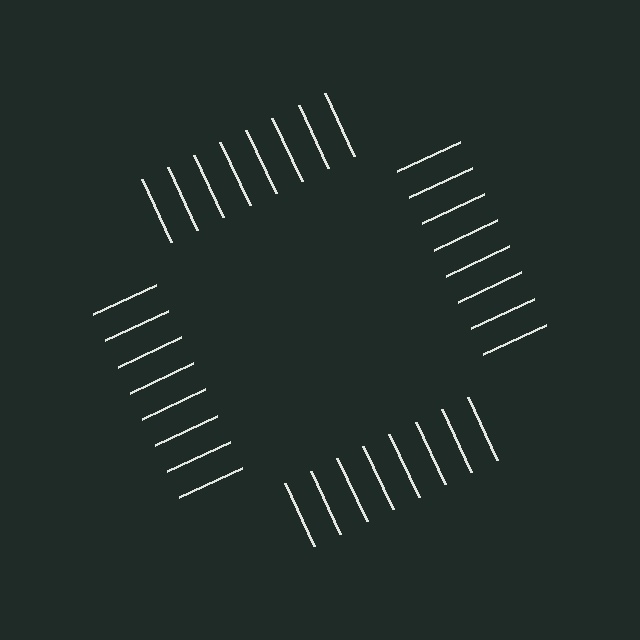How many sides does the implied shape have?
4 sides — the line-ends trace a square.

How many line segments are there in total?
32 — 8 along each of the 4 edges.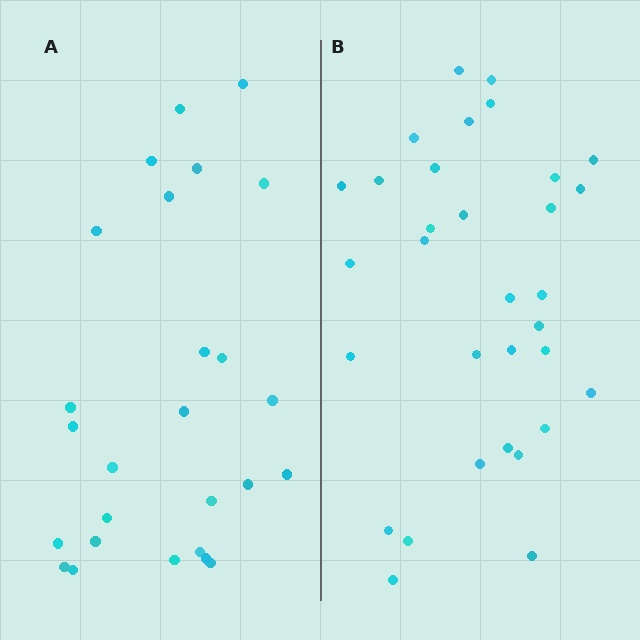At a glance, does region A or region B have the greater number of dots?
Region B (the right region) has more dots.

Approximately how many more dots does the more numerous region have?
Region B has about 6 more dots than region A.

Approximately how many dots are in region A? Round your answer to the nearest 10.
About 30 dots. (The exact count is 26, which rounds to 30.)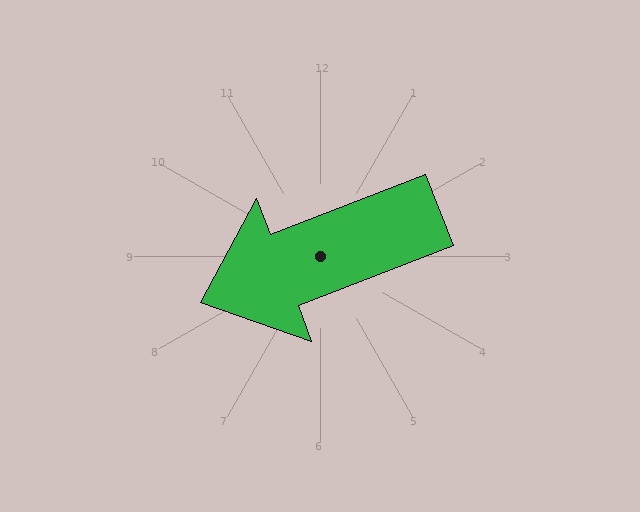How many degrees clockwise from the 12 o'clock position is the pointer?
Approximately 249 degrees.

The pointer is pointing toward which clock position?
Roughly 8 o'clock.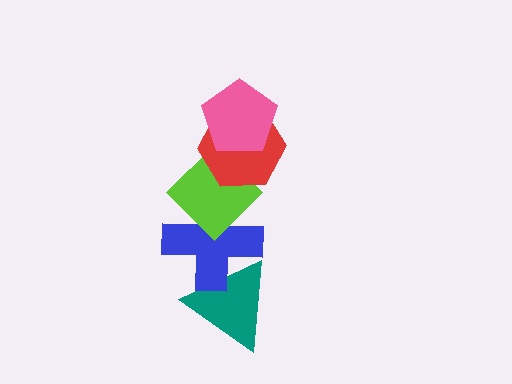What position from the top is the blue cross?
The blue cross is 4th from the top.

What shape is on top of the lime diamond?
The red hexagon is on top of the lime diamond.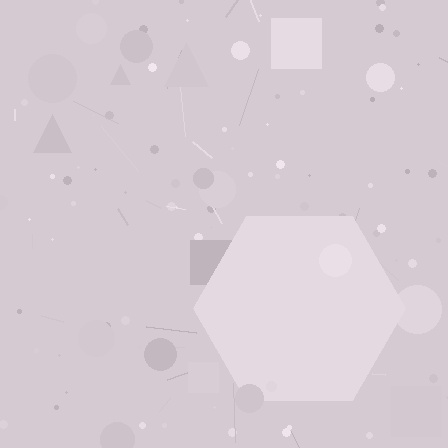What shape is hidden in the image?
A hexagon is hidden in the image.